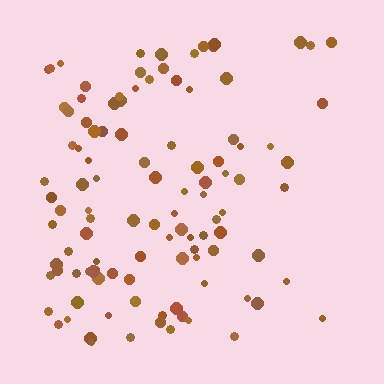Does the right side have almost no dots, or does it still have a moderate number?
Still a moderate number, just noticeably fewer than the left.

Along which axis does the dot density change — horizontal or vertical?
Horizontal.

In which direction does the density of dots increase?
From right to left, with the left side densest.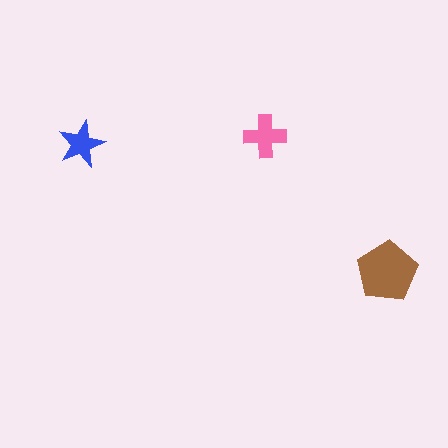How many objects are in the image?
There are 3 objects in the image.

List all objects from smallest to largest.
The blue star, the pink cross, the brown pentagon.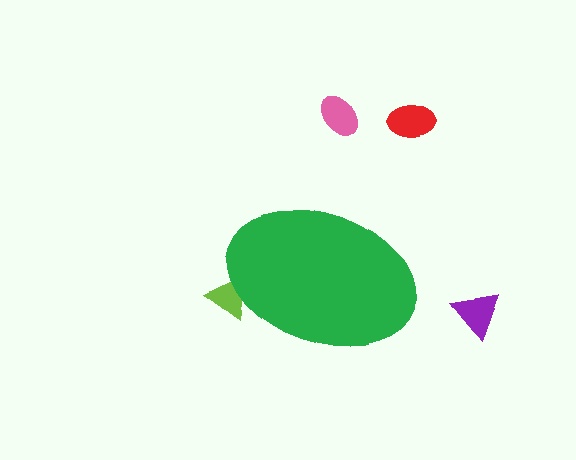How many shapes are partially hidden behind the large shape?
1 shape is partially hidden.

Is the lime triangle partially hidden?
Yes, the lime triangle is partially hidden behind the green ellipse.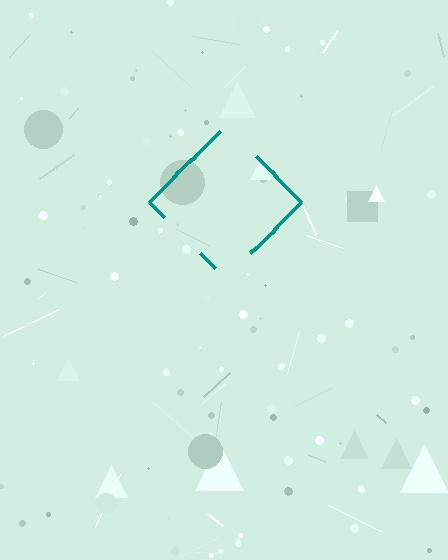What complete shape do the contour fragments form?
The contour fragments form a diamond.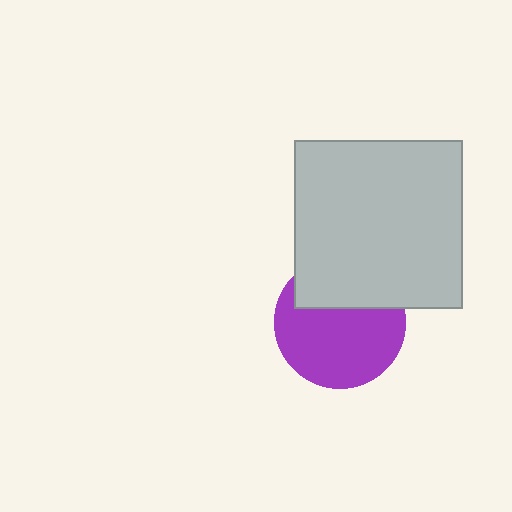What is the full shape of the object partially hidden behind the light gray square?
The partially hidden object is a purple circle.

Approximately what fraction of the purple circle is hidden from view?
Roughly 35% of the purple circle is hidden behind the light gray square.